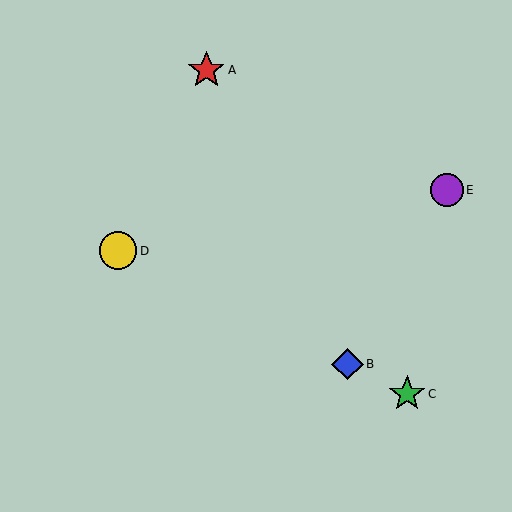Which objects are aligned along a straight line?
Objects B, C, D are aligned along a straight line.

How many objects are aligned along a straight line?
3 objects (B, C, D) are aligned along a straight line.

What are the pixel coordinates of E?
Object E is at (447, 190).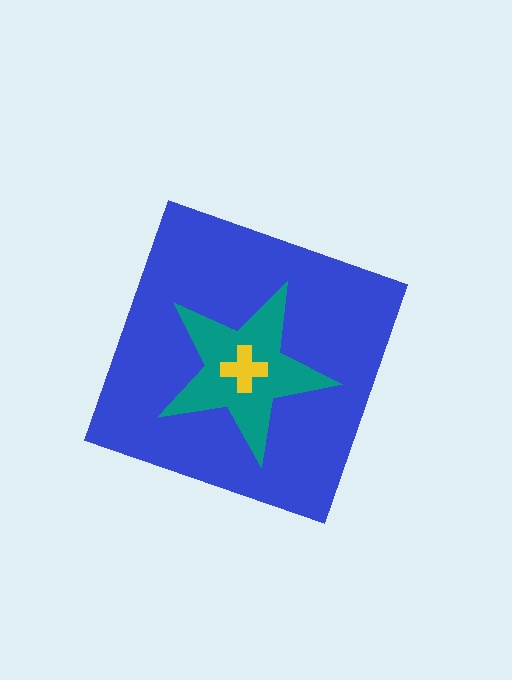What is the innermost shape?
The yellow cross.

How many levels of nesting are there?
3.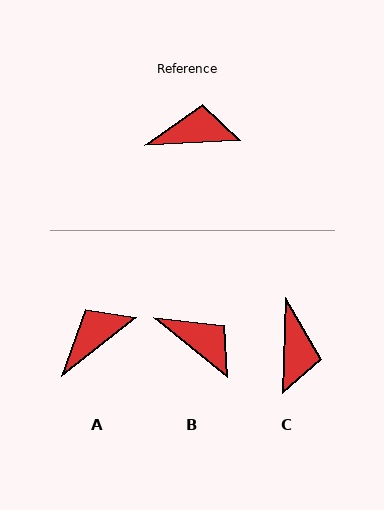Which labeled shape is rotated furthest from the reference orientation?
C, about 95 degrees away.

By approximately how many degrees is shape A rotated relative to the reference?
Approximately 35 degrees counter-clockwise.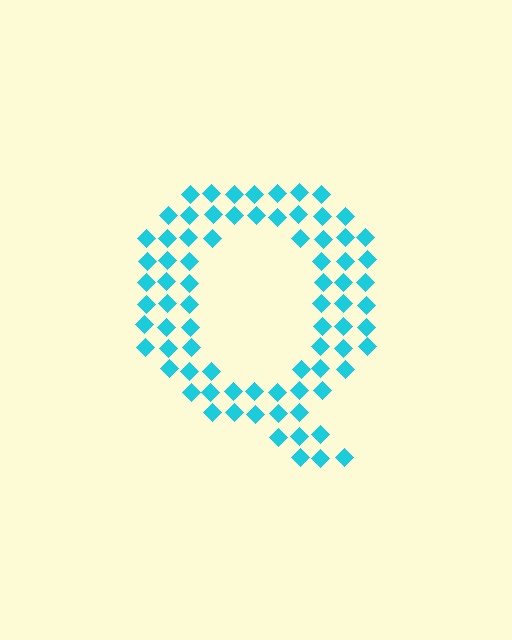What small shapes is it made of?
It is made of small diamonds.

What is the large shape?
The large shape is the letter Q.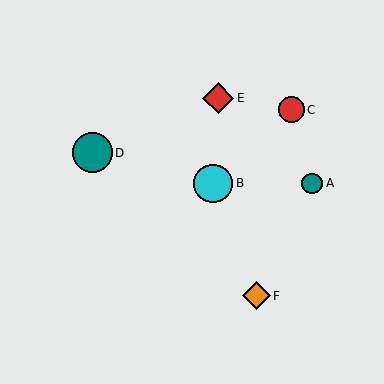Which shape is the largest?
The teal circle (labeled D) is the largest.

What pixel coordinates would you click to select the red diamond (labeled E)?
Click at (218, 98) to select the red diamond E.